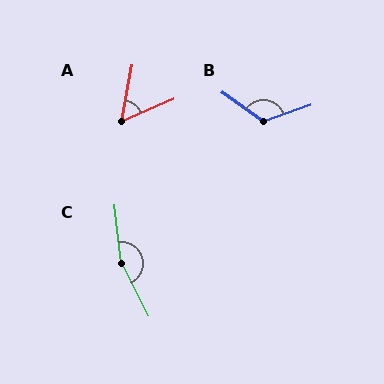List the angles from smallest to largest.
A (56°), B (125°), C (160°).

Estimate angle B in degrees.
Approximately 125 degrees.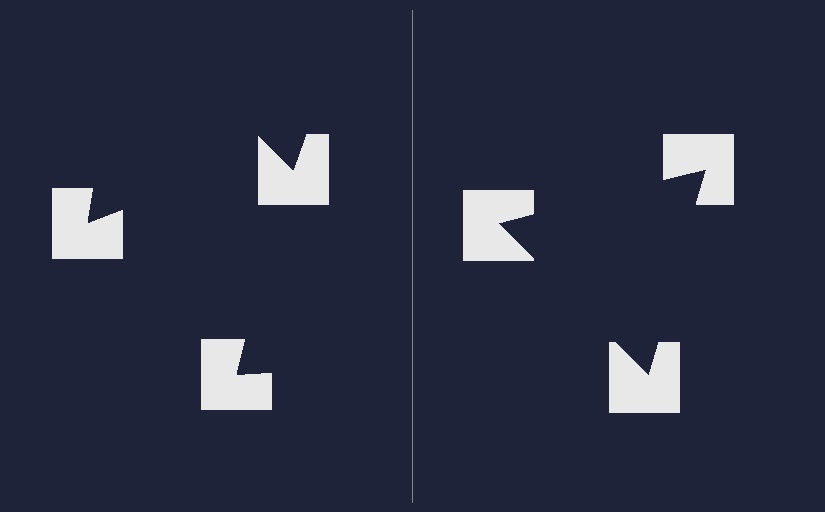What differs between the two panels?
The notched squares are positioned identically on both sides; only the wedge orientations differ. On the right they align to a triangle; on the left they are misaligned.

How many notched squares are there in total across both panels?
6 — 3 on each side.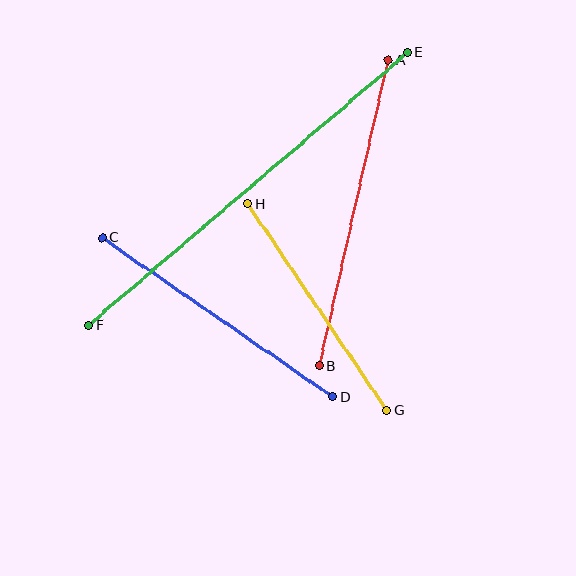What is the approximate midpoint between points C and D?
The midpoint is at approximately (217, 317) pixels.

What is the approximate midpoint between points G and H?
The midpoint is at approximately (317, 307) pixels.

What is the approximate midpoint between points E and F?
The midpoint is at approximately (248, 189) pixels.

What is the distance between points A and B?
The distance is approximately 313 pixels.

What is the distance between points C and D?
The distance is approximately 280 pixels.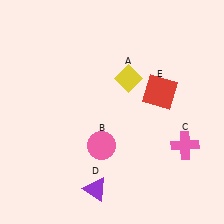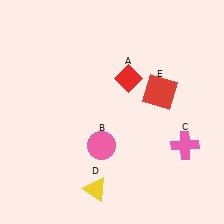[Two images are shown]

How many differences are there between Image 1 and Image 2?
There are 2 differences between the two images.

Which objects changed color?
A changed from yellow to red. D changed from purple to yellow.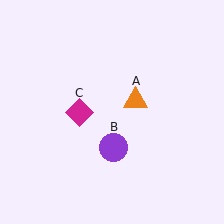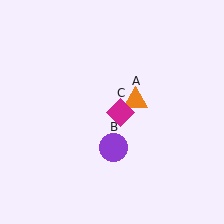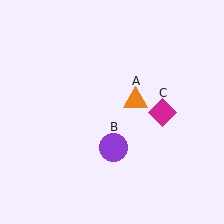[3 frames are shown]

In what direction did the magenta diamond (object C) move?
The magenta diamond (object C) moved right.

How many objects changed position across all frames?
1 object changed position: magenta diamond (object C).